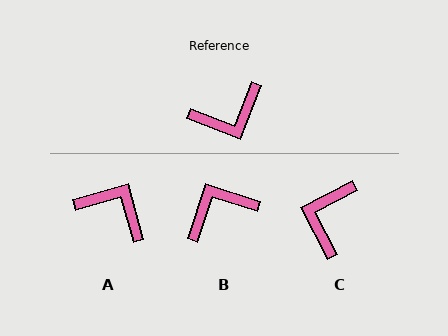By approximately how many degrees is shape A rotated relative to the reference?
Approximately 127 degrees counter-clockwise.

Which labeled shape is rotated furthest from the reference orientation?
B, about 177 degrees away.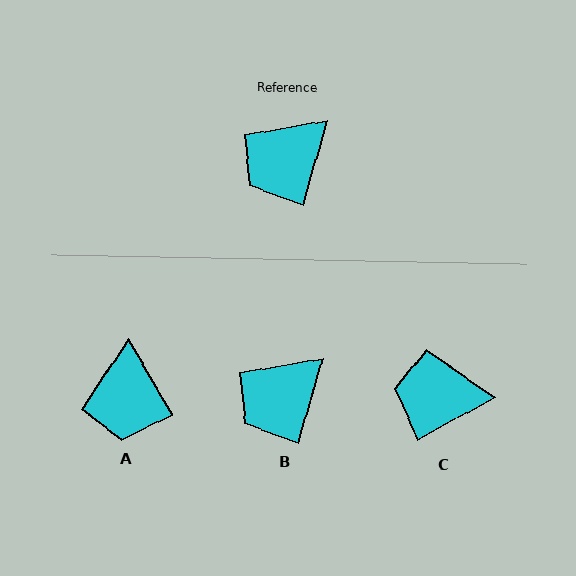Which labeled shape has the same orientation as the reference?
B.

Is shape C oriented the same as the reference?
No, it is off by about 45 degrees.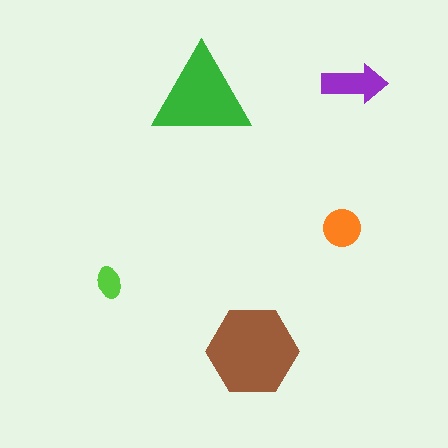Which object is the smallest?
The lime ellipse.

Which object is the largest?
The brown hexagon.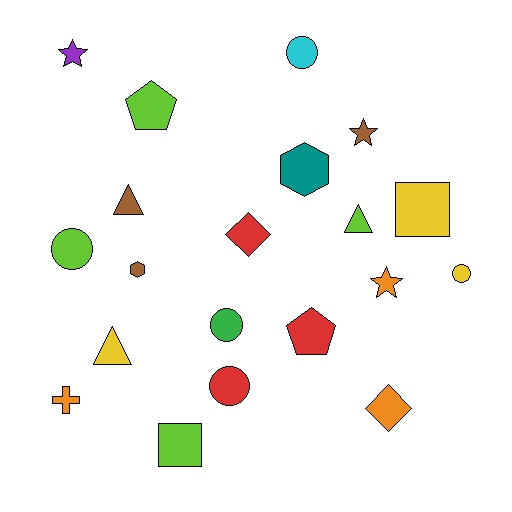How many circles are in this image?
There are 5 circles.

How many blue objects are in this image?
There are no blue objects.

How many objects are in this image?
There are 20 objects.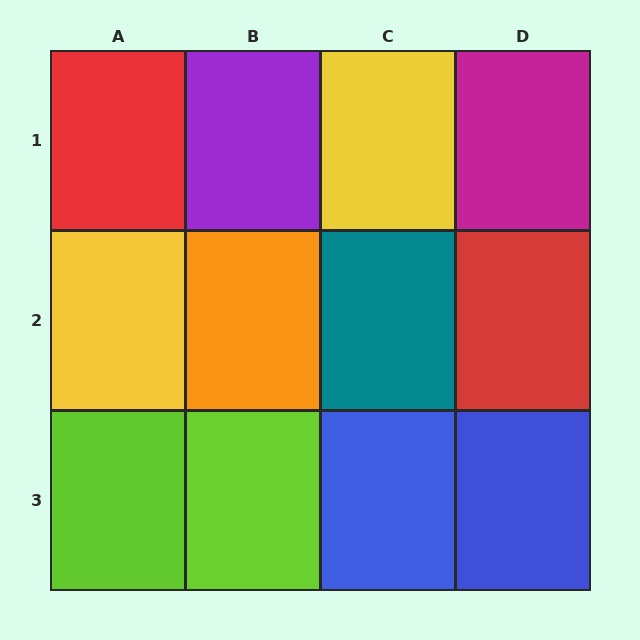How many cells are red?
2 cells are red.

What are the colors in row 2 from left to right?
Yellow, orange, teal, red.